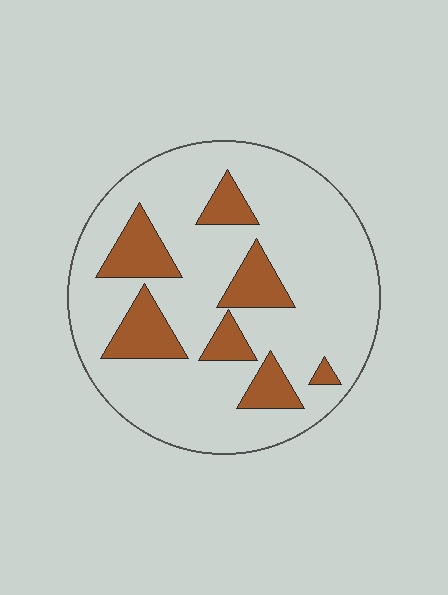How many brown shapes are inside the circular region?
7.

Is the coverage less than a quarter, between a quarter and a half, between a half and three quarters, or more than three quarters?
Less than a quarter.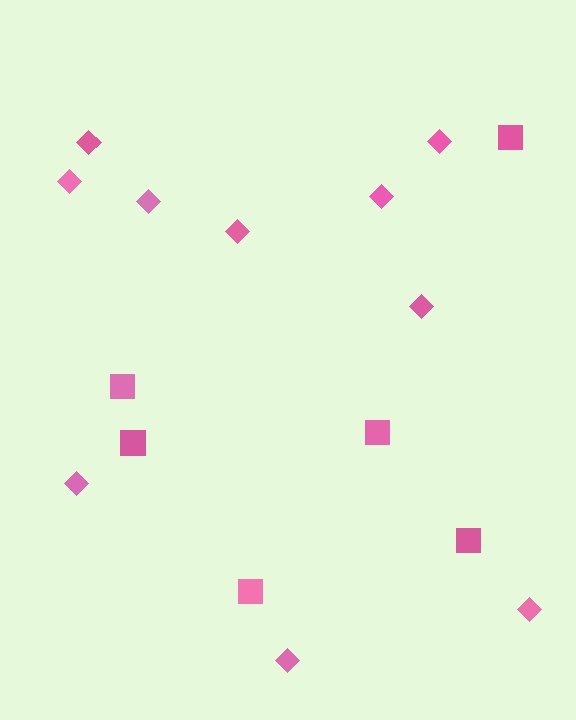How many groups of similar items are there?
There are 2 groups: one group of squares (6) and one group of diamonds (10).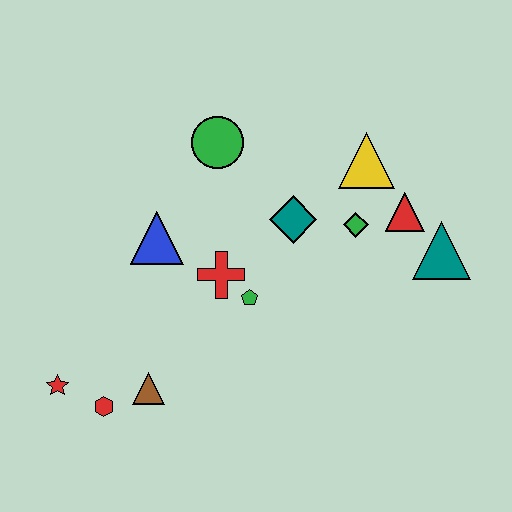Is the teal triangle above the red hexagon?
Yes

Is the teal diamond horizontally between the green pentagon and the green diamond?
Yes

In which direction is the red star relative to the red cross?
The red star is to the left of the red cross.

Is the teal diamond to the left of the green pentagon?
No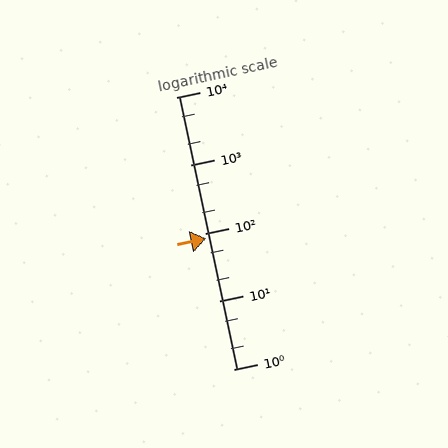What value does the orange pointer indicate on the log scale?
The pointer indicates approximately 83.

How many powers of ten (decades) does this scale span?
The scale spans 4 decades, from 1 to 10000.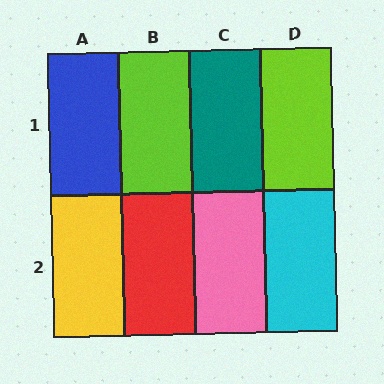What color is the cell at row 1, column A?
Blue.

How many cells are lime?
2 cells are lime.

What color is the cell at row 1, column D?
Lime.